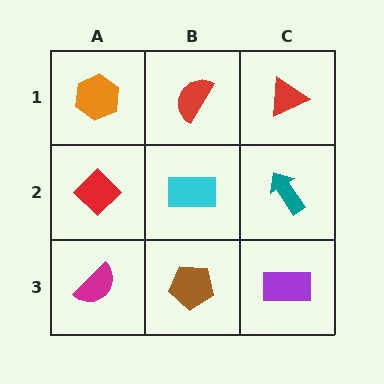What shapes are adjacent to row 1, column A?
A red diamond (row 2, column A), a red semicircle (row 1, column B).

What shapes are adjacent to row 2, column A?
An orange hexagon (row 1, column A), a magenta semicircle (row 3, column A), a cyan rectangle (row 2, column B).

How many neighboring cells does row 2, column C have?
3.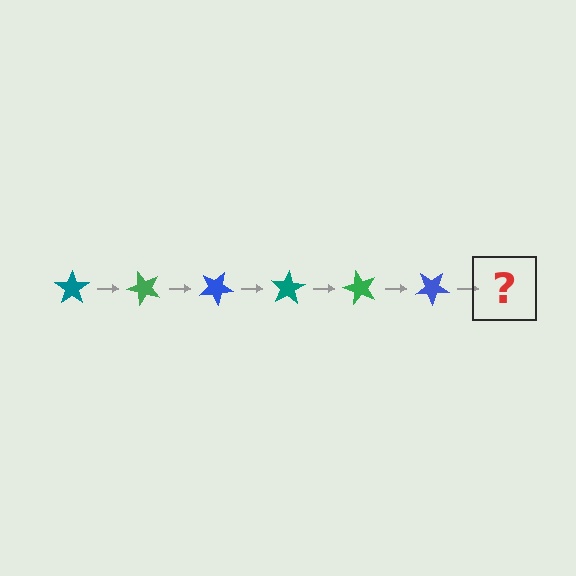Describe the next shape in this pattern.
It should be a teal star, rotated 300 degrees from the start.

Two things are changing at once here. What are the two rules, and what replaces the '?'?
The two rules are that it rotates 50 degrees each step and the color cycles through teal, green, and blue. The '?' should be a teal star, rotated 300 degrees from the start.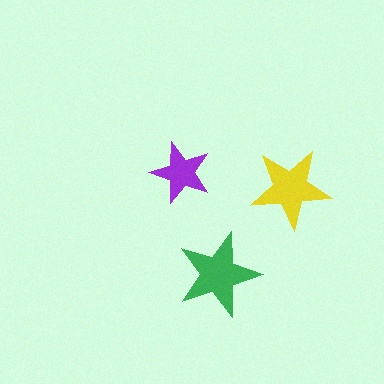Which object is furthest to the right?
The yellow star is rightmost.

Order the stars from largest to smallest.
the green one, the yellow one, the purple one.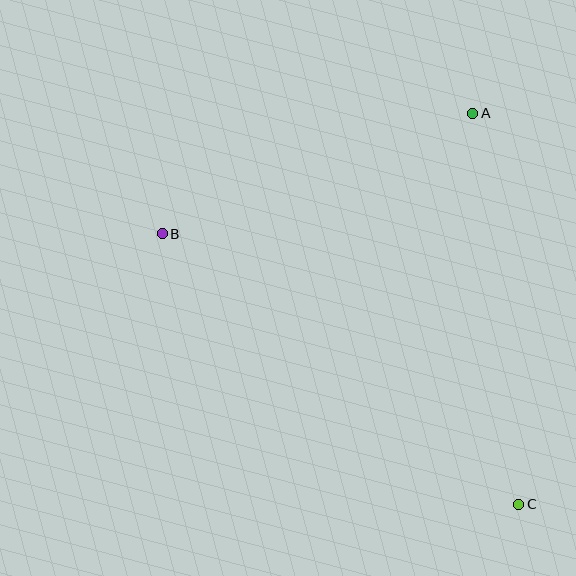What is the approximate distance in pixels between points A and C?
The distance between A and C is approximately 394 pixels.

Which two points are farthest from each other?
Points B and C are farthest from each other.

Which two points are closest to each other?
Points A and B are closest to each other.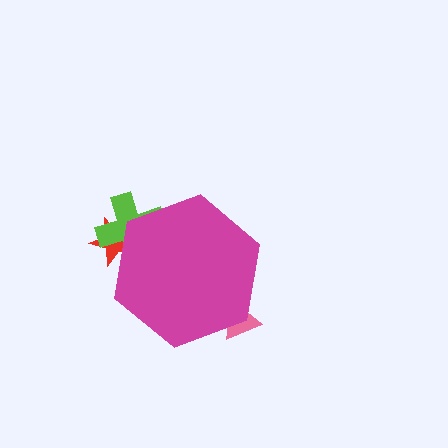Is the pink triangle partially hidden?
Yes, the pink triangle is partially hidden behind the magenta hexagon.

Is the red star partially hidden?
Yes, the red star is partially hidden behind the magenta hexagon.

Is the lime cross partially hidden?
Yes, the lime cross is partially hidden behind the magenta hexagon.